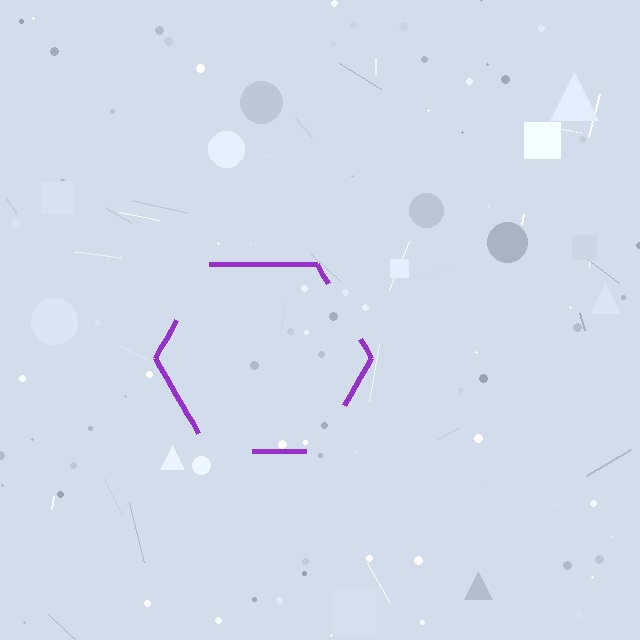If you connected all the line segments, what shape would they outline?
They would outline a hexagon.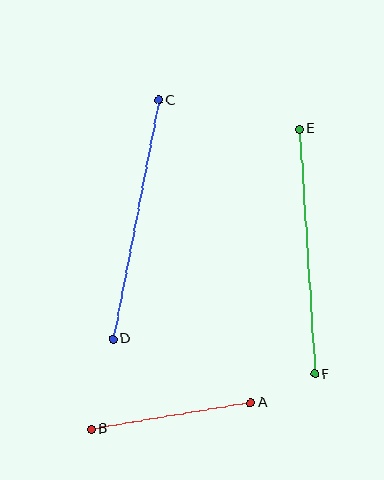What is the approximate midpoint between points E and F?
The midpoint is at approximately (307, 252) pixels.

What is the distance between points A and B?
The distance is approximately 161 pixels.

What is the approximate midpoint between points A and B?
The midpoint is at approximately (171, 416) pixels.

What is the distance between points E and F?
The distance is approximately 246 pixels.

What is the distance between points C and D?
The distance is approximately 243 pixels.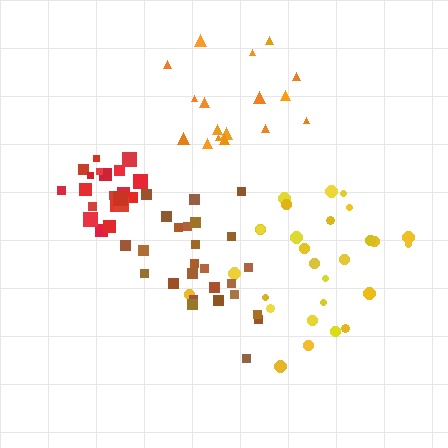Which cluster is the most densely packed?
Red.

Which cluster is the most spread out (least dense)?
Yellow.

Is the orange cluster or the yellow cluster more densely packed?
Orange.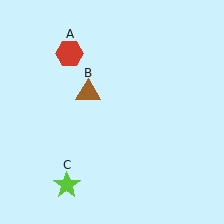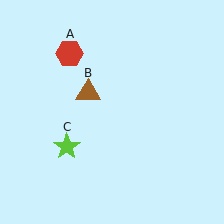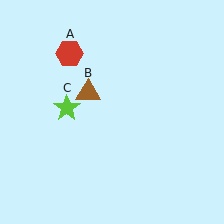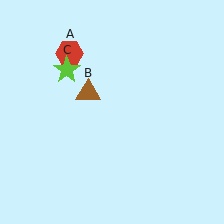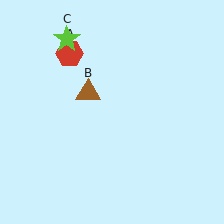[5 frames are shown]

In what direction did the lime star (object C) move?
The lime star (object C) moved up.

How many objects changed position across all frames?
1 object changed position: lime star (object C).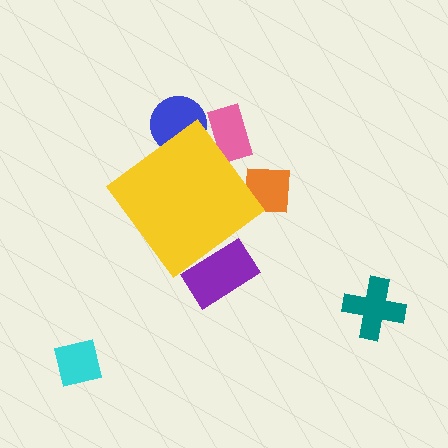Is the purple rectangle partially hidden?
Yes, the purple rectangle is partially hidden behind the yellow diamond.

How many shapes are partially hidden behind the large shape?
4 shapes are partially hidden.